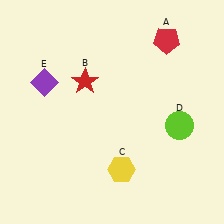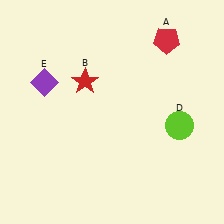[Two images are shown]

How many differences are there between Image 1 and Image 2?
There is 1 difference between the two images.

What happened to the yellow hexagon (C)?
The yellow hexagon (C) was removed in Image 2. It was in the bottom-right area of Image 1.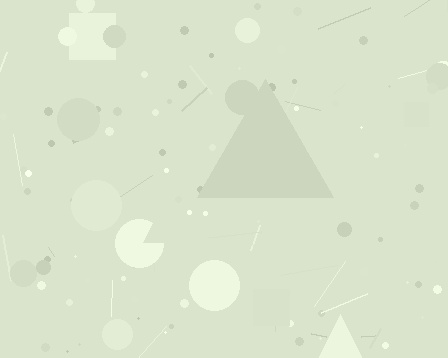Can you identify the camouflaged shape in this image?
The camouflaged shape is a triangle.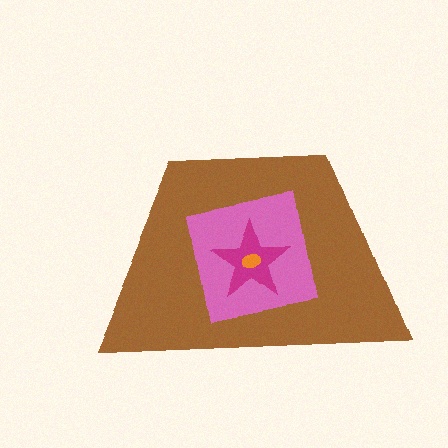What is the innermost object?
The orange ellipse.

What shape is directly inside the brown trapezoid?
The pink square.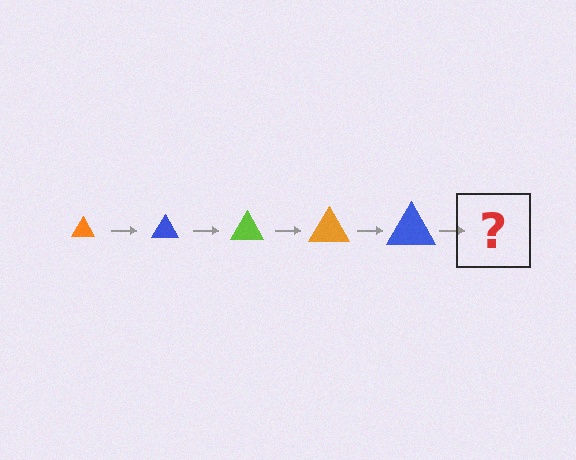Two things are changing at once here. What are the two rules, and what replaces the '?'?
The two rules are that the triangle grows larger each step and the color cycles through orange, blue, and lime. The '?' should be a lime triangle, larger than the previous one.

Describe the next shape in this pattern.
It should be a lime triangle, larger than the previous one.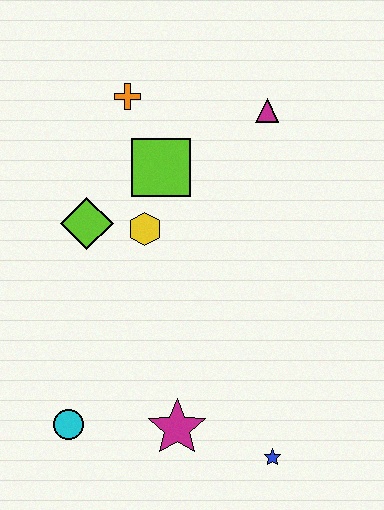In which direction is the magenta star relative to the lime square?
The magenta star is below the lime square.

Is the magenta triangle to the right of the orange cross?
Yes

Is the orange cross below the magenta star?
No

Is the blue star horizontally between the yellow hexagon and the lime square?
No